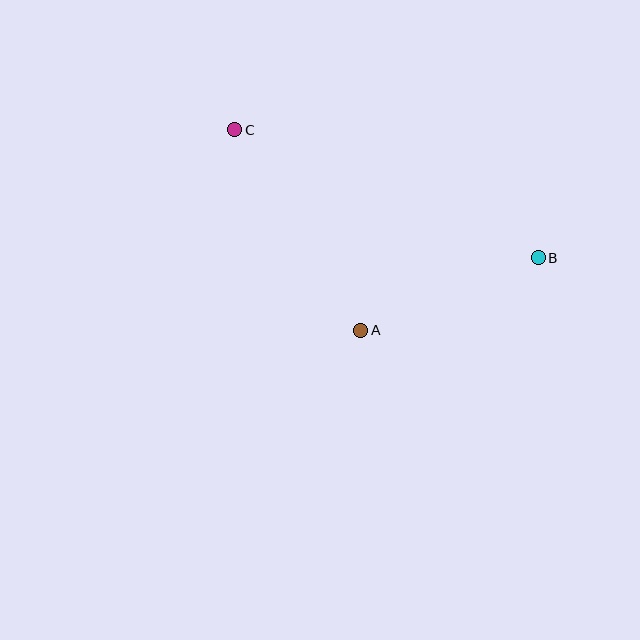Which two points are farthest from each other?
Points B and C are farthest from each other.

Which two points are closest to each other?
Points A and B are closest to each other.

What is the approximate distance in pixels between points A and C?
The distance between A and C is approximately 237 pixels.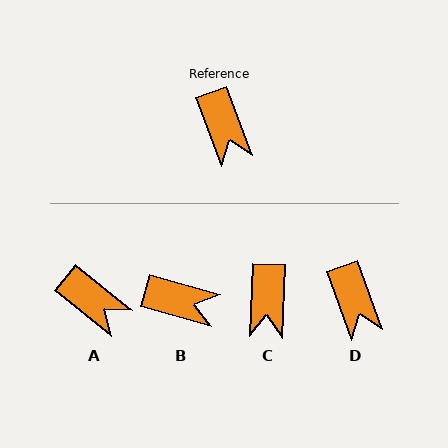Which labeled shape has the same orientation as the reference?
D.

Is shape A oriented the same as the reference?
No, it is off by about 31 degrees.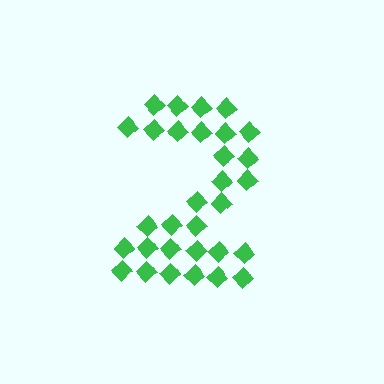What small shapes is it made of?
It is made of small diamonds.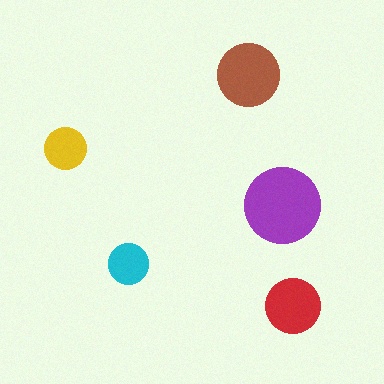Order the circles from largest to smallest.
the purple one, the brown one, the red one, the yellow one, the cyan one.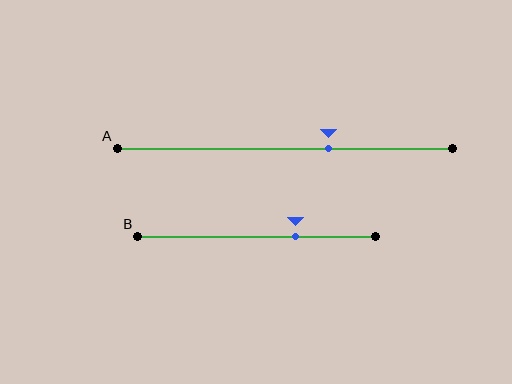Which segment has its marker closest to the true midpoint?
Segment A has its marker closest to the true midpoint.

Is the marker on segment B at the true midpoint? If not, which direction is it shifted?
No, the marker on segment B is shifted to the right by about 16% of the segment length.